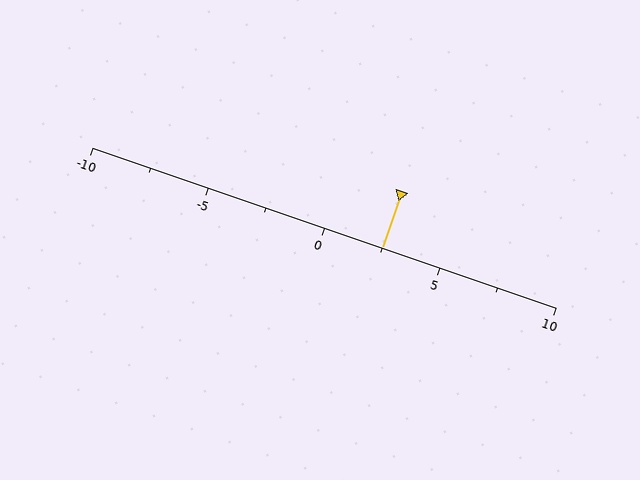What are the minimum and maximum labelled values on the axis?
The axis runs from -10 to 10.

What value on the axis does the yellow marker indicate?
The marker indicates approximately 2.5.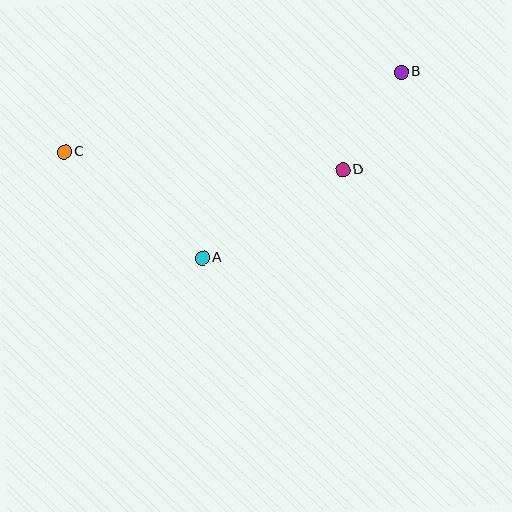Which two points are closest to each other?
Points B and D are closest to each other.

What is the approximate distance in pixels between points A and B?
The distance between A and B is approximately 272 pixels.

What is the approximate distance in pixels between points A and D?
The distance between A and D is approximately 166 pixels.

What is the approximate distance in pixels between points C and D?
The distance between C and D is approximately 279 pixels.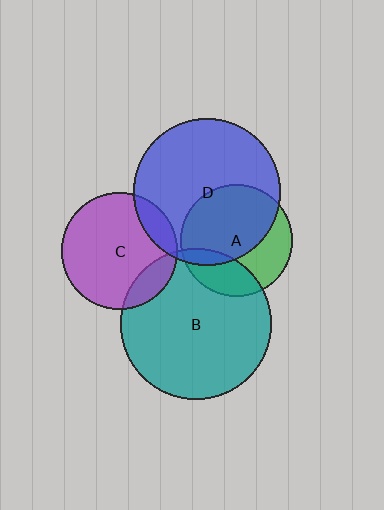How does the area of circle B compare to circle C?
Approximately 1.7 times.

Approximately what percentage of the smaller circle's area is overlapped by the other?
Approximately 5%.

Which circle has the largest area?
Circle B (teal).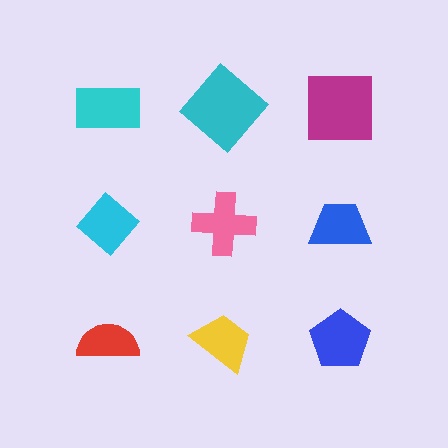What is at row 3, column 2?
A yellow trapezoid.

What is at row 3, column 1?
A red semicircle.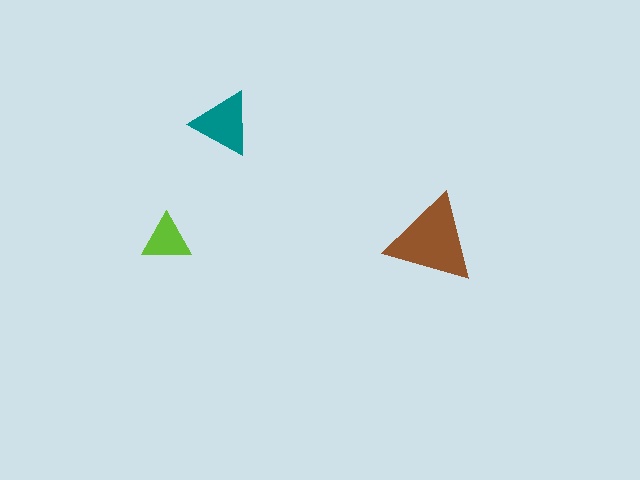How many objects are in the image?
There are 3 objects in the image.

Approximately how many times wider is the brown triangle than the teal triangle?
About 1.5 times wider.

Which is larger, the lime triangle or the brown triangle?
The brown one.